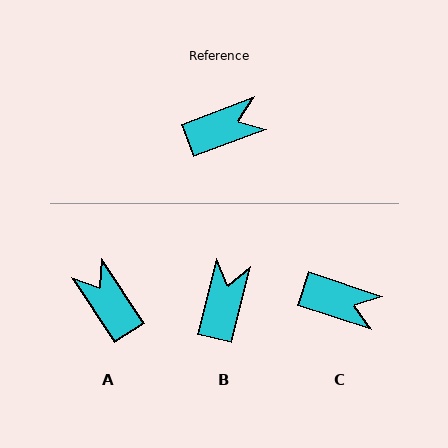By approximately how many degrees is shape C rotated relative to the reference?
Approximately 39 degrees clockwise.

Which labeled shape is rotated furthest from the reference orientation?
A, about 102 degrees away.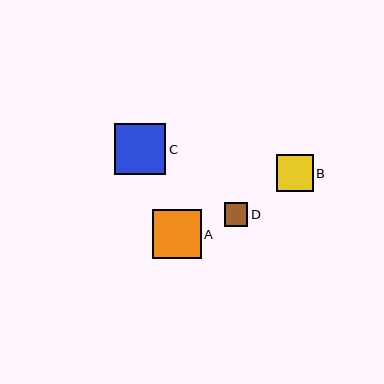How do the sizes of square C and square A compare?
Square C and square A are approximately the same size.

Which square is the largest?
Square C is the largest with a size of approximately 51 pixels.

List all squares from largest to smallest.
From largest to smallest: C, A, B, D.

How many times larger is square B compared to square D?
Square B is approximately 1.6 times the size of square D.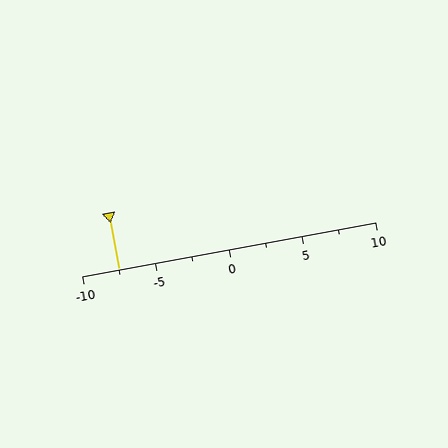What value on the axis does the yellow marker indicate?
The marker indicates approximately -7.5.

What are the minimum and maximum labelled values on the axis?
The axis runs from -10 to 10.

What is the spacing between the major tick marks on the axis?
The major ticks are spaced 5 apart.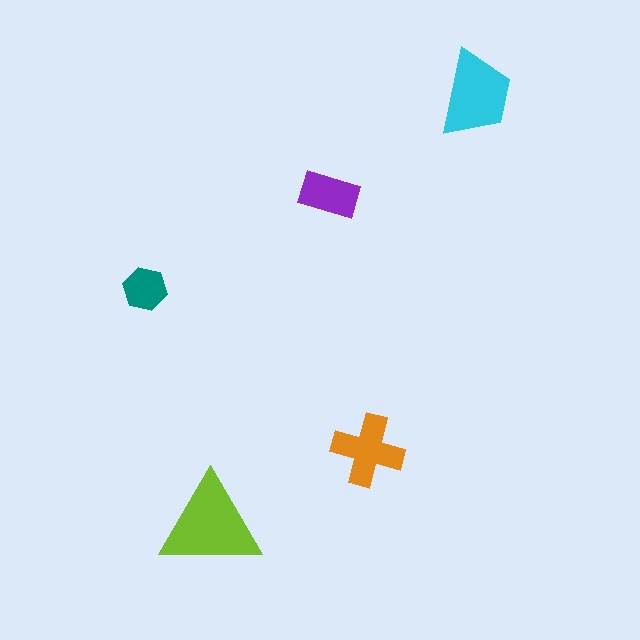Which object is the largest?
The lime triangle.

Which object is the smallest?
The teal hexagon.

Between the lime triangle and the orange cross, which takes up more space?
The lime triangle.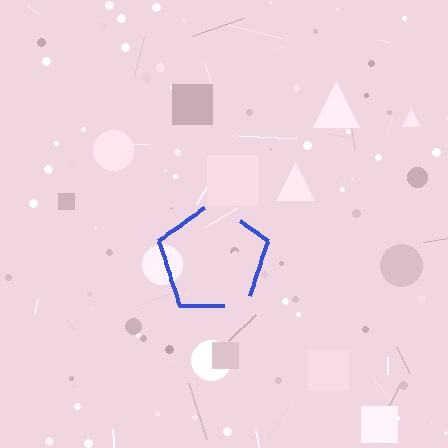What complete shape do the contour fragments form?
The contour fragments form a pentagon.